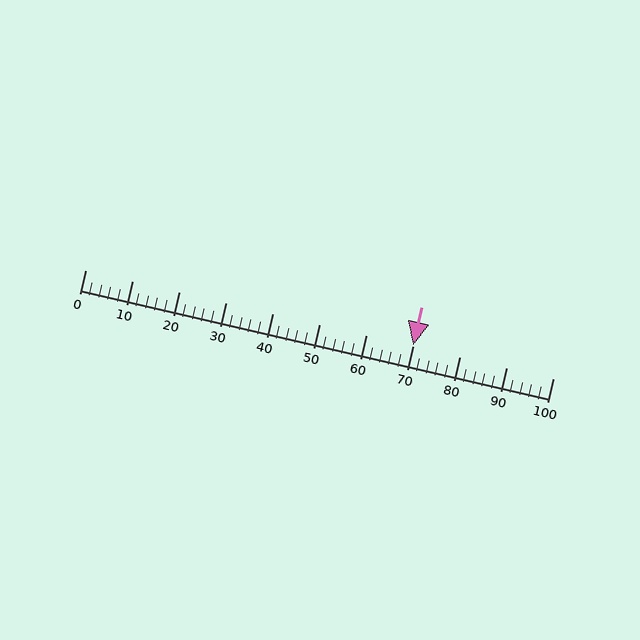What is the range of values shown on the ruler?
The ruler shows values from 0 to 100.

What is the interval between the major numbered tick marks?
The major tick marks are spaced 10 units apart.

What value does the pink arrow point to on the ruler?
The pink arrow points to approximately 70.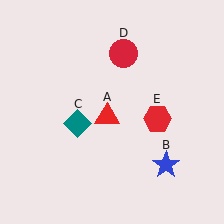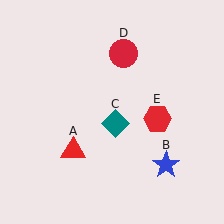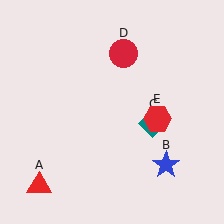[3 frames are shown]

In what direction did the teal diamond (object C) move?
The teal diamond (object C) moved right.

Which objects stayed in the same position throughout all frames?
Blue star (object B) and red circle (object D) and red hexagon (object E) remained stationary.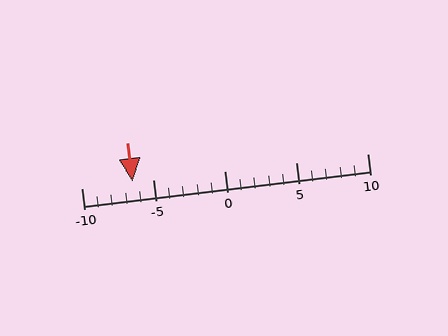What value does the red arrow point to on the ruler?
The red arrow points to approximately -6.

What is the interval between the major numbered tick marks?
The major tick marks are spaced 5 units apart.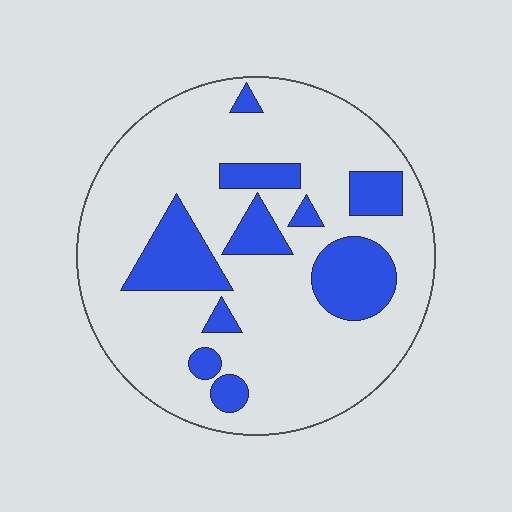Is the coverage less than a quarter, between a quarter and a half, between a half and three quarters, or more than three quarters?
Less than a quarter.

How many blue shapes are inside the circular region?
10.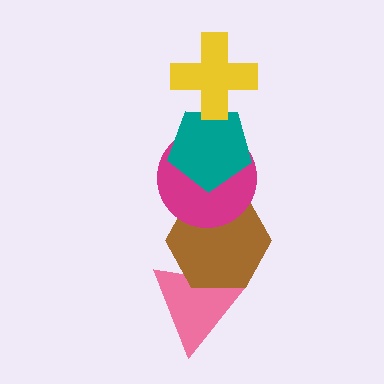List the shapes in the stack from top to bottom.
From top to bottom: the yellow cross, the teal pentagon, the magenta circle, the brown hexagon, the pink triangle.